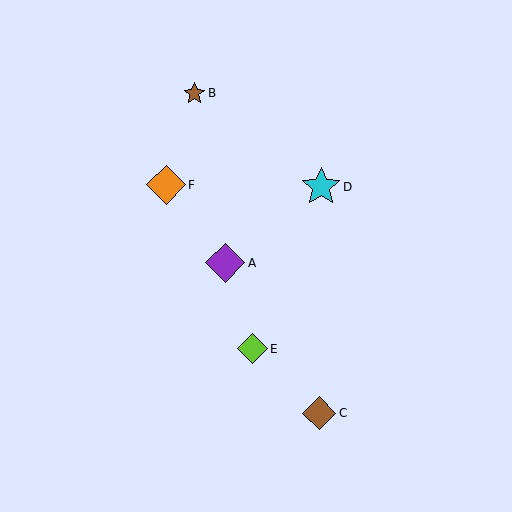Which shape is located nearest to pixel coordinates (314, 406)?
The brown diamond (labeled C) at (319, 413) is nearest to that location.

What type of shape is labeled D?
Shape D is a cyan star.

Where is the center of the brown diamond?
The center of the brown diamond is at (319, 413).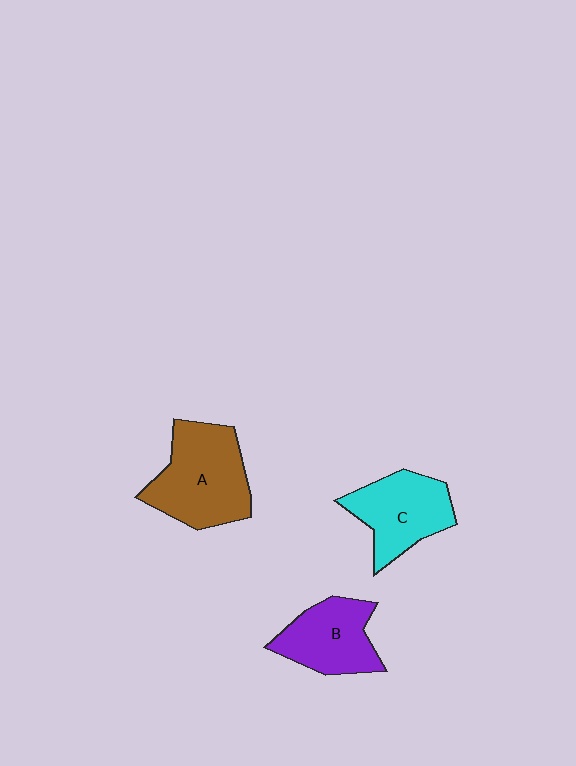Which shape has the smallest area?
Shape B (purple).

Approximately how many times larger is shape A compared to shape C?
Approximately 1.3 times.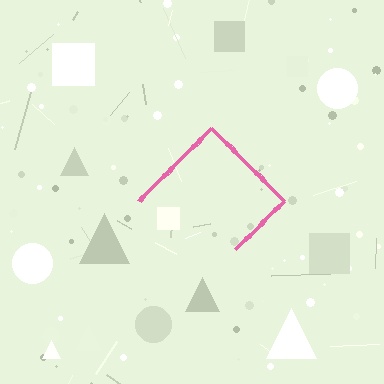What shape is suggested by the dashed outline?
The dashed outline suggests a diamond.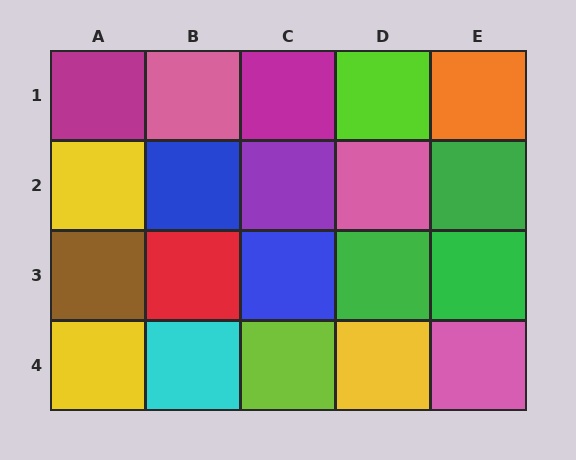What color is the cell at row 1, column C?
Magenta.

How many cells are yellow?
3 cells are yellow.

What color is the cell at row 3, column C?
Blue.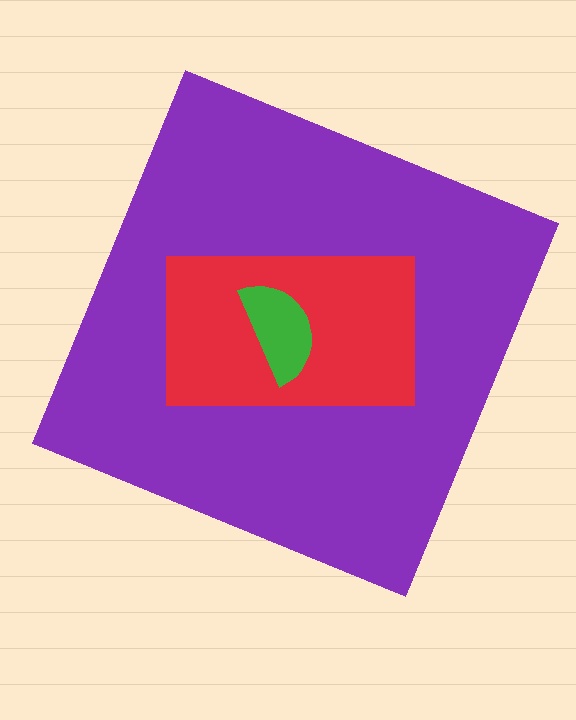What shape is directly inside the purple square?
The red rectangle.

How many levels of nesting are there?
3.